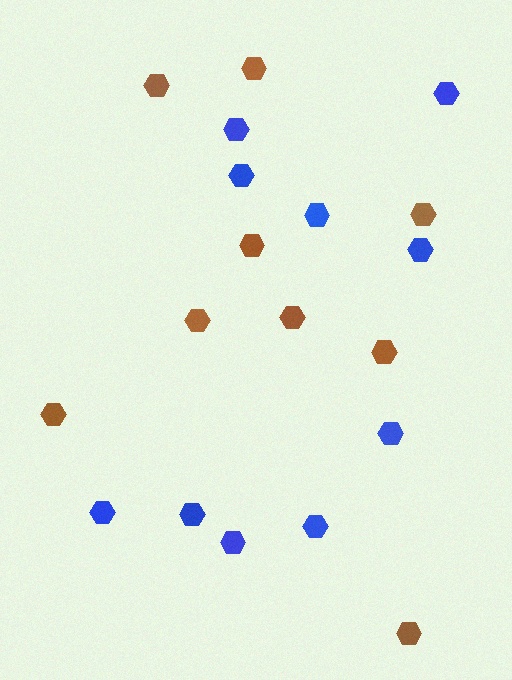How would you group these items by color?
There are 2 groups: one group of brown hexagons (9) and one group of blue hexagons (10).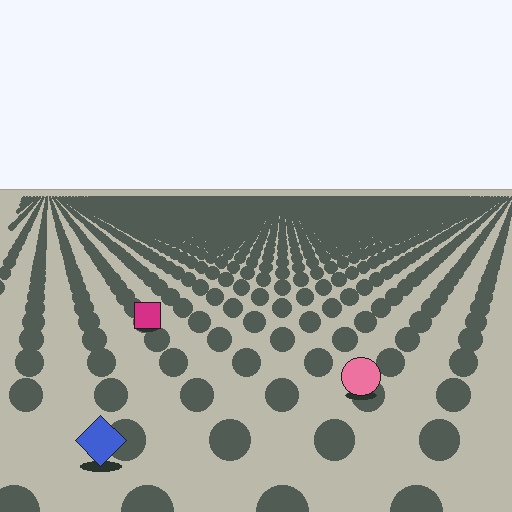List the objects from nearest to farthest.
From nearest to farthest: the blue diamond, the pink circle, the magenta square.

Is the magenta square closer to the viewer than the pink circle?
No. The pink circle is closer — you can tell from the texture gradient: the ground texture is coarser near it.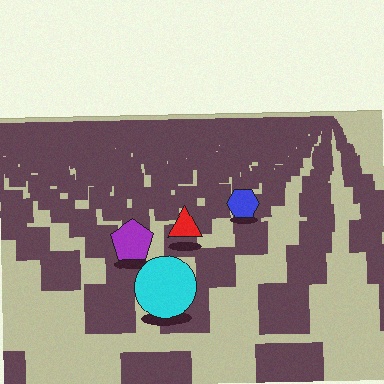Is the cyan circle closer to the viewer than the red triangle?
Yes. The cyan circle is closer — you can tell from the texture gradient: the ground texture is coarser near it.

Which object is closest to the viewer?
The cyan circle is closest. The texture marks near it are larger and more spread out.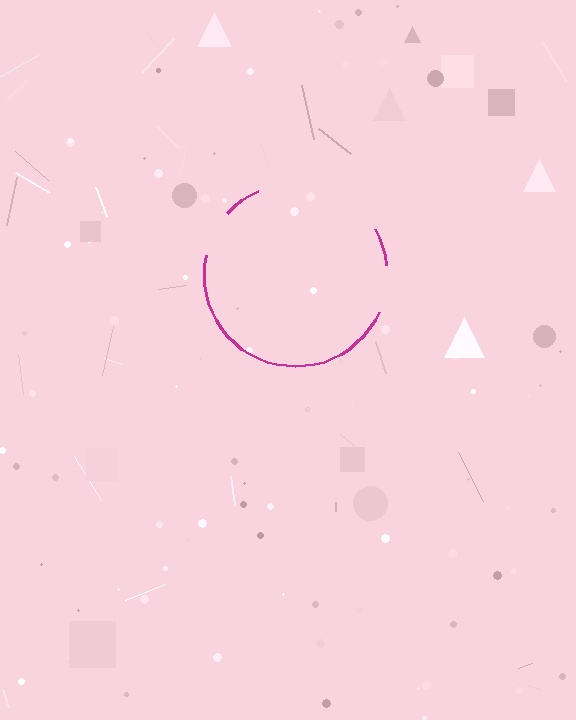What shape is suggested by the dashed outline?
The dashed outline suggests a circle.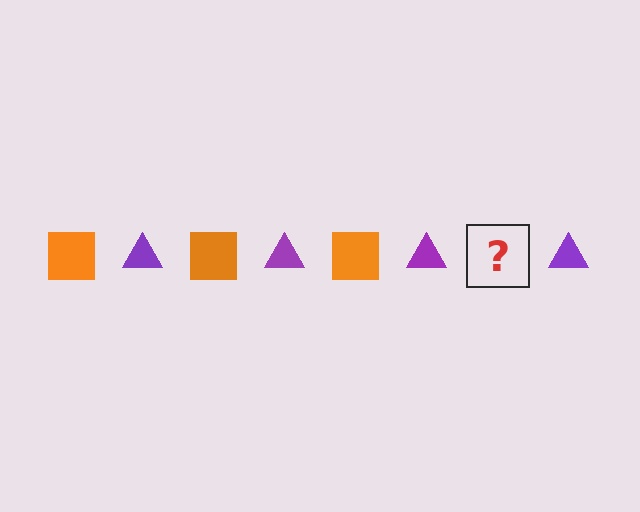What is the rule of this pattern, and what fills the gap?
The rule is that the pattern alternates between orange square and purple triangle. The gap should be filled with an orange square.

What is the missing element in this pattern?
The missing element is an orange square.